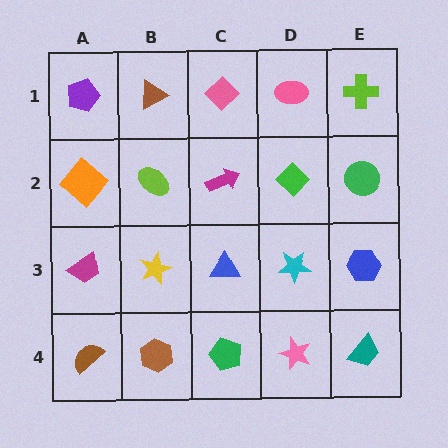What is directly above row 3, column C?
A magenta arrow.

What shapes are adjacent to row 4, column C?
A blue triangle (row 3, column C), a brown hexagon (row 4, column B), a pink star (row 4, column D).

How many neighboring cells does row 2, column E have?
3.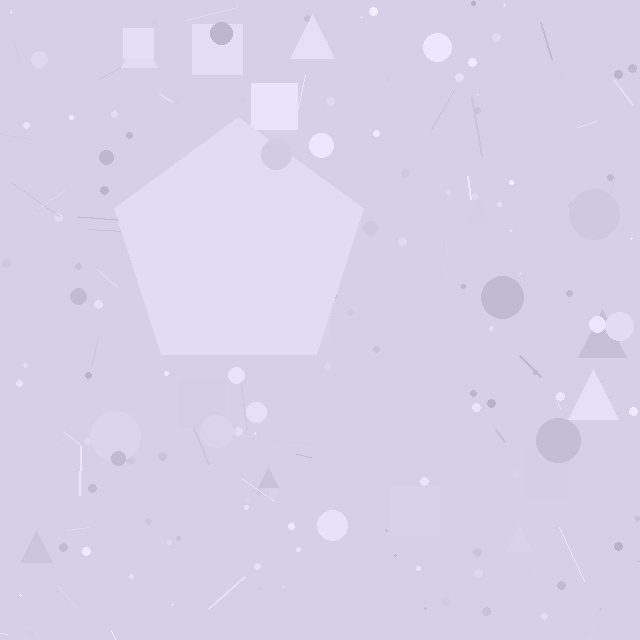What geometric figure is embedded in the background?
A pentagon is embedded in the background.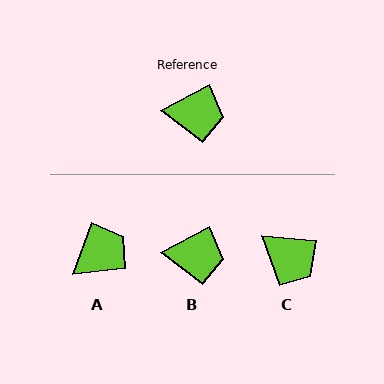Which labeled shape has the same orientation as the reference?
B.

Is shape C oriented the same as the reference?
No, it is off by about 33 degrees.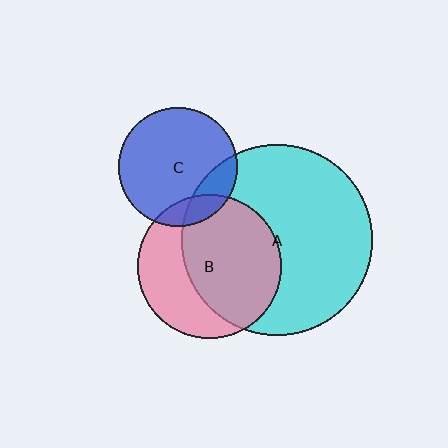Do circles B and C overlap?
Yes.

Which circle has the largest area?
Circle A (cyan).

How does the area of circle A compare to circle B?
Approximately 1.8 times.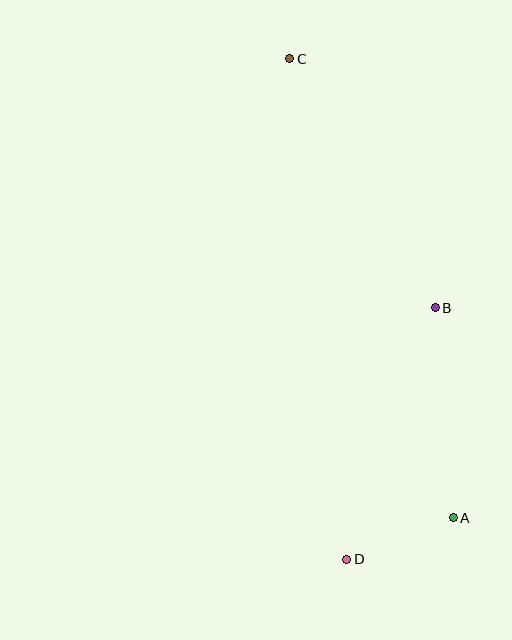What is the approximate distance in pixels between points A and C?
The distance between A and C is approximately 487 pixels.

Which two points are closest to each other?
Points A and D are closest to each other.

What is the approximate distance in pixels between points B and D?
The distance between B and D is approximately 267 pixels.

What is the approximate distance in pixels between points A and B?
The distance between A and B is approximately 211 pixels.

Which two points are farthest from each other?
Points C and D are farthest from each other.